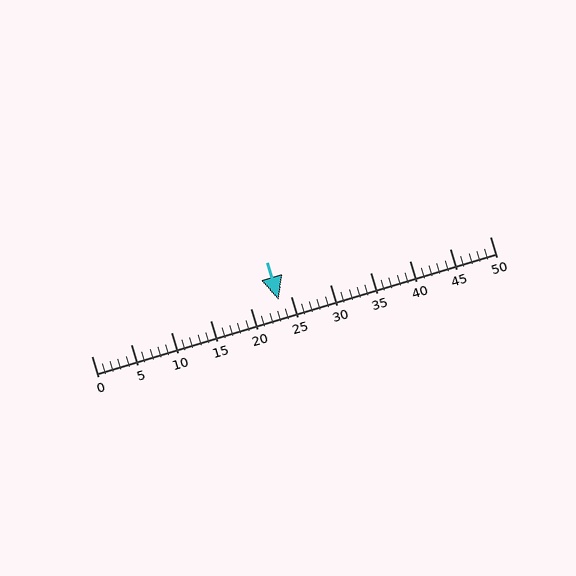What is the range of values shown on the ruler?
The ruler shows values from 0 to 50.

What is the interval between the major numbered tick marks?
The major tick marks are spaced 5 units apart.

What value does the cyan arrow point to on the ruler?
The cyan arrow points to approximately 24.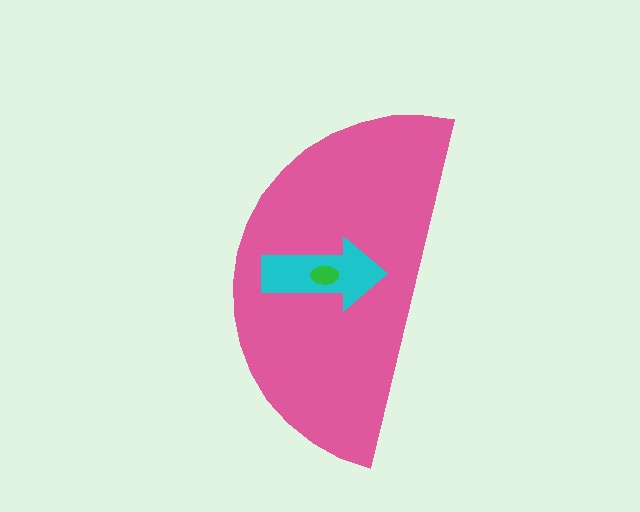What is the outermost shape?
The pink semicircle.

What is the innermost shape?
The green ellipse.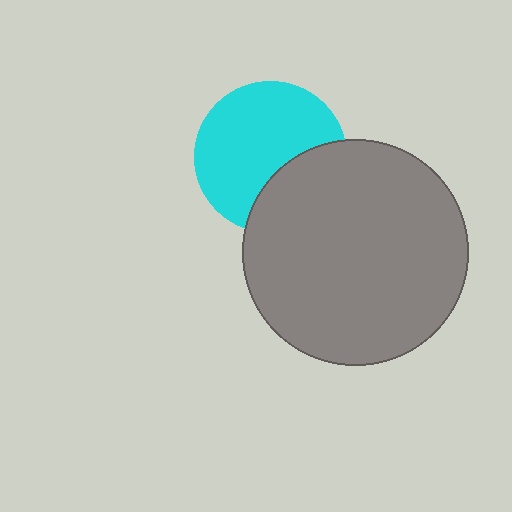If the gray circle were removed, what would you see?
You would see the complete cyan circle.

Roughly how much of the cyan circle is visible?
Most of it is visible (roughly 68%).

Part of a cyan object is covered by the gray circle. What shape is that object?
It is a circle.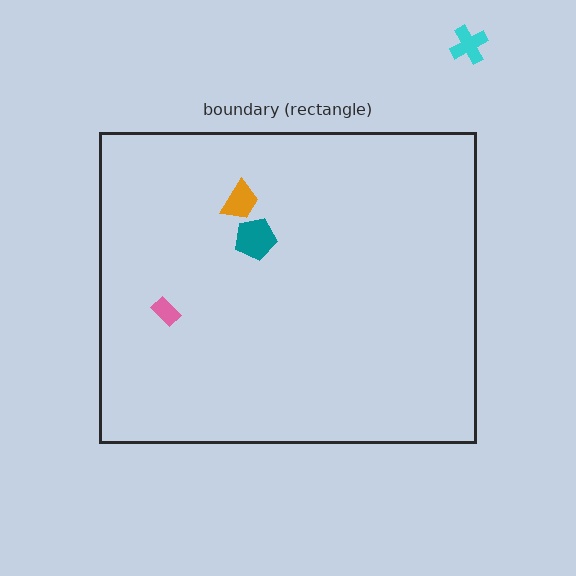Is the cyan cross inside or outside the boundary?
Outside.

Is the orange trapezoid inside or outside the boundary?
Inside.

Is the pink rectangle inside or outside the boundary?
Inside.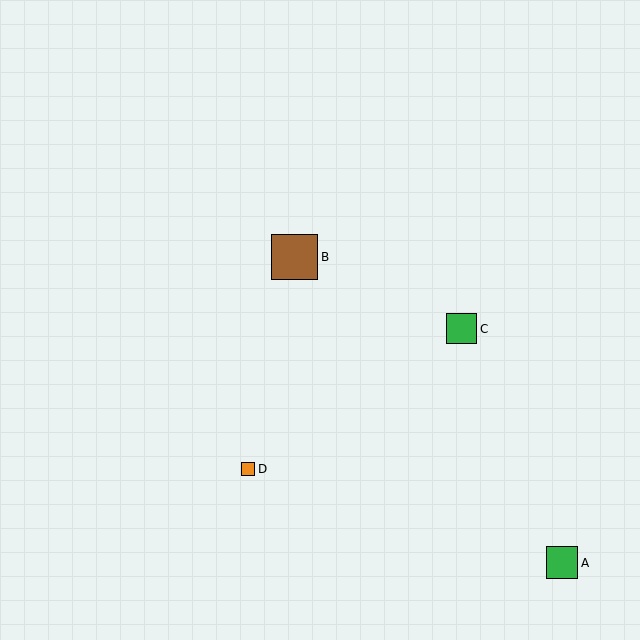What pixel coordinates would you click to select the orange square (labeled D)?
Click at (248, 469) to select the orange square D.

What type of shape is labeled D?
Shape D is an orange square.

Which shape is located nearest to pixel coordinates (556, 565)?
The green square (labeled A) at (562, 563) is nearest to that location.